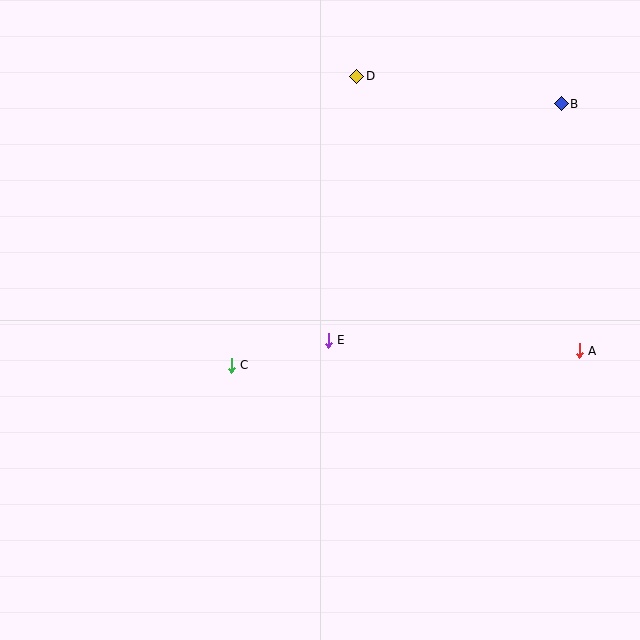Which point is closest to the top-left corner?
Point D is closest to the top-left corner.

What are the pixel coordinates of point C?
Point C is at (231, 365).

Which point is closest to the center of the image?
Point E at (328, 340) is closest to the center.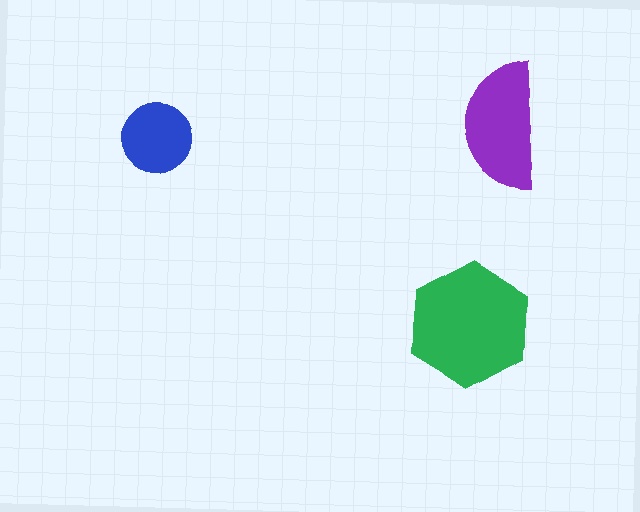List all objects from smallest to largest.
The blue circle, the purple semicircle, the green hexagon.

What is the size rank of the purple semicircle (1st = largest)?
2nd.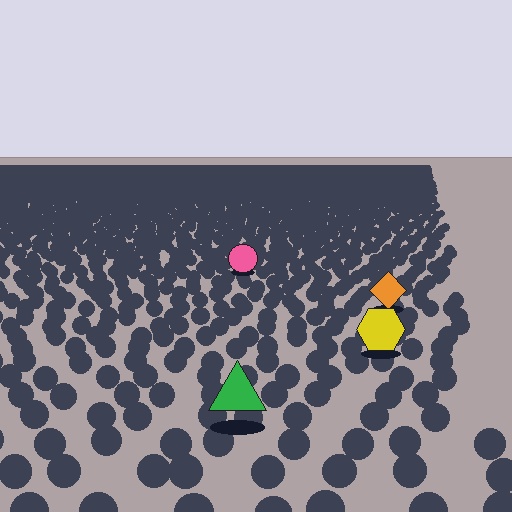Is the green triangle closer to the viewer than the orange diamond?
Yes. The green triangle is closer — you can tell from the texture gradient: the ground texture is coarser near it.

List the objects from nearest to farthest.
From nearest to farthest: the green triangle, the yellow hexagon, the orange diamond, the pink circle.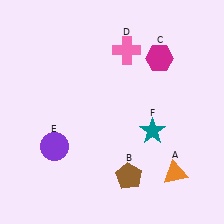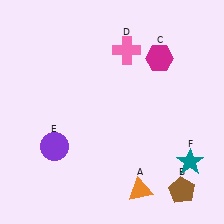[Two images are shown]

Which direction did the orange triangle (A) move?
The orange triangle (A) moved left.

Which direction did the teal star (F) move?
The teal star (F) moved right.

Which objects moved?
The objects that moved are: the orange triangle (A), the brown pentagon (B), the teal star (F).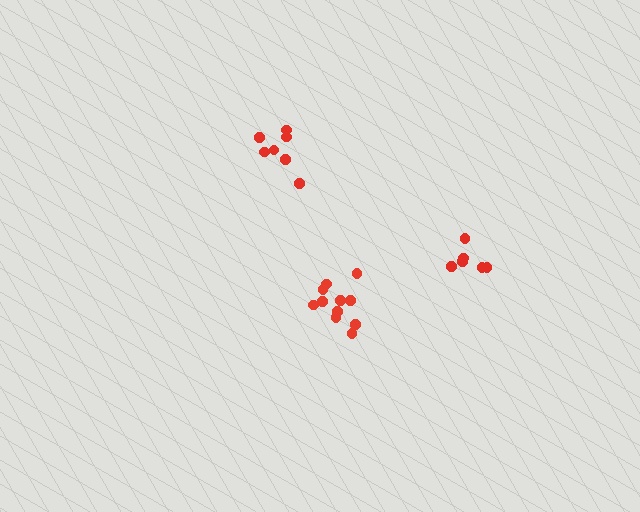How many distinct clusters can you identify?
There are 3 distinct clusters.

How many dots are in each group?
Group 1: 7 dots, Group 2: 6 dots, Group 3: 11 dots (24 total).